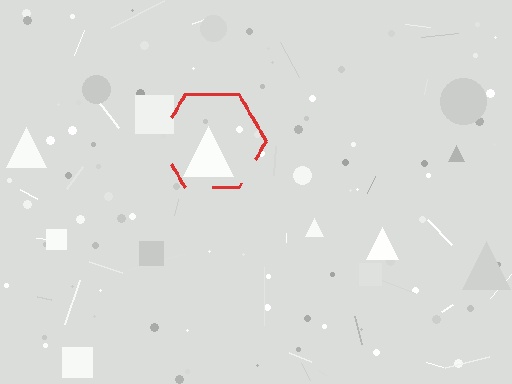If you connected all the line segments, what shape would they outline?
They would outline a hexagon.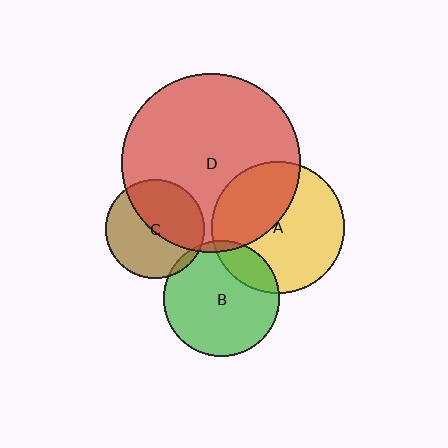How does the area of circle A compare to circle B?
Approximately 1.3 times.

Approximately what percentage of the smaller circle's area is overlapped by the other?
Approximately 40%.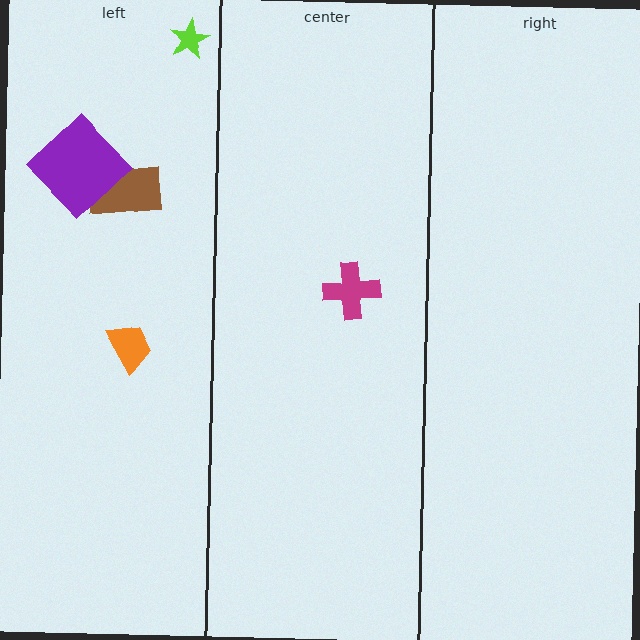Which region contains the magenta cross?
The center region.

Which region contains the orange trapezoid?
The left region.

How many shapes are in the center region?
1.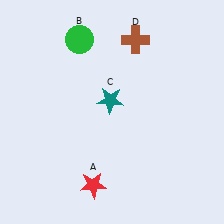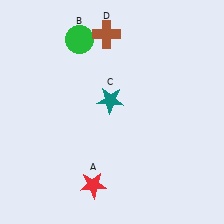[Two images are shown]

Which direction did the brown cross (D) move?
The brown cross (D) moved left.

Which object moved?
The brown cross (D) moved left.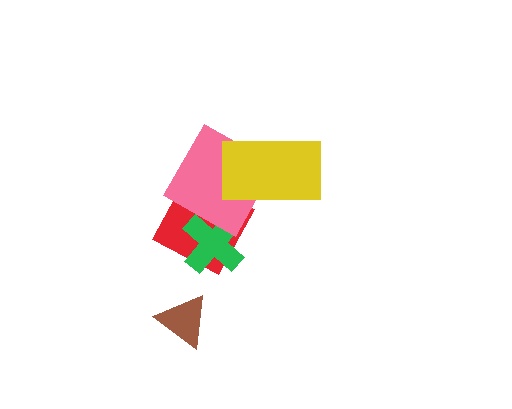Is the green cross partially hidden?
Yes, it is partially covered by another shape.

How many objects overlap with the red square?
2 objects overlap with the red square.